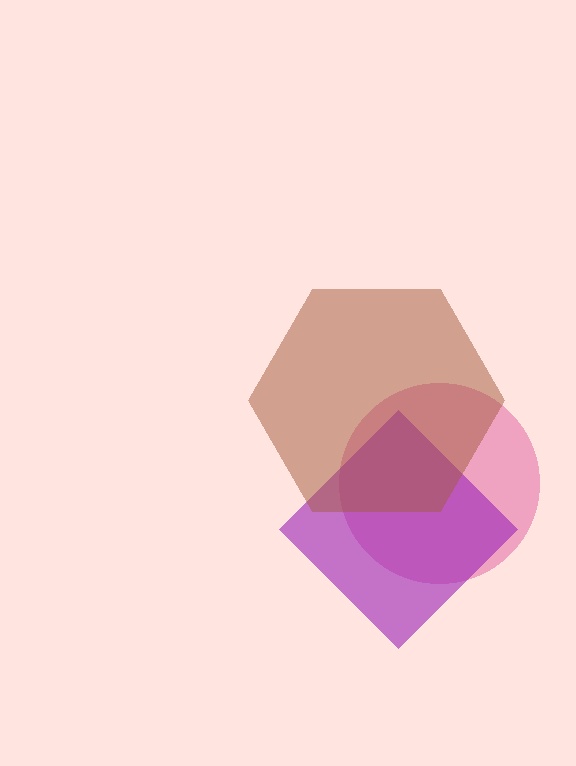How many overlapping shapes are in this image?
There are 3 overlapping shapes in the image.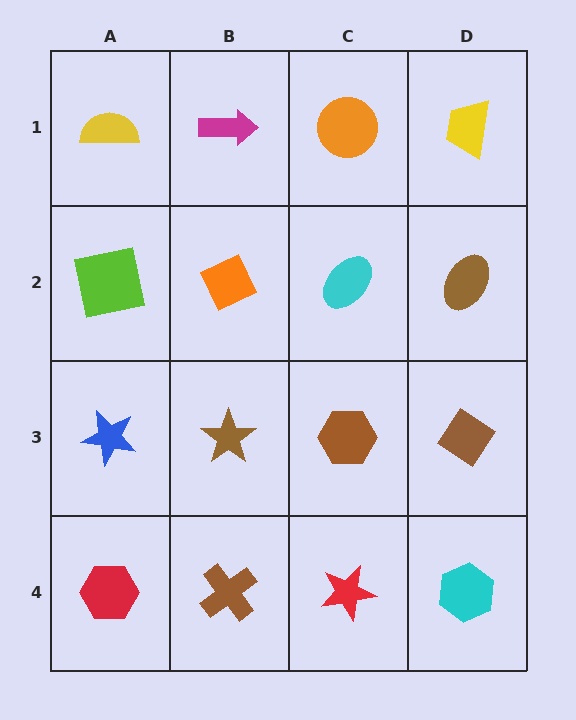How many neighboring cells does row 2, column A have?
3.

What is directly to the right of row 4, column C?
A cyan hexagon.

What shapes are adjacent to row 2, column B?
A magenta arrow (row 1, column B), a brown star (row 3, column B), a lime square (row 2, column A), a cyan ellipse (row 2, column C).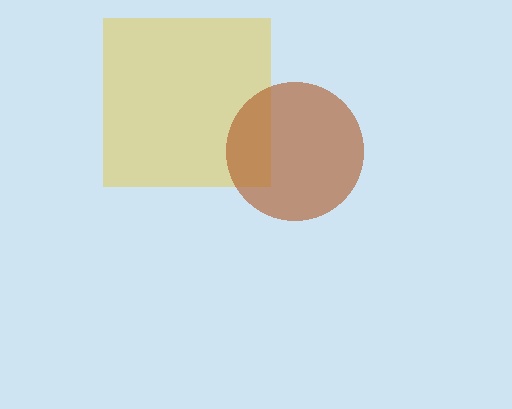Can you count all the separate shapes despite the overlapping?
Yes, there are 2 separate shapes.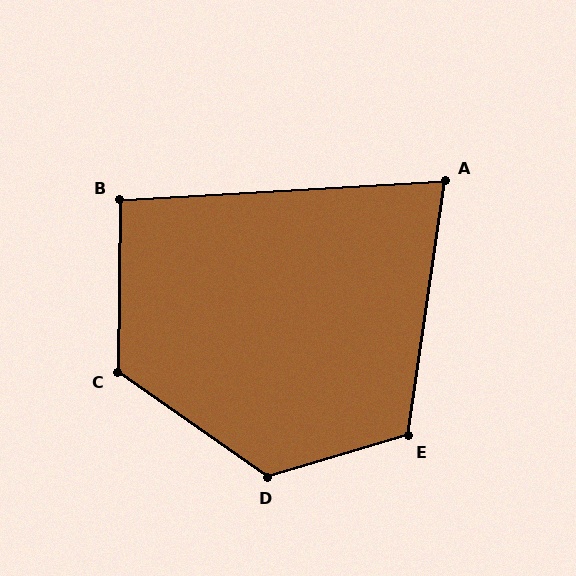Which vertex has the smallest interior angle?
A, at approximately 78 degrees.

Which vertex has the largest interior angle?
D, at approximately 129 degrees.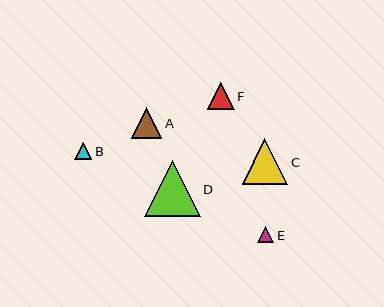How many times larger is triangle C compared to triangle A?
Triangle C is approximately 1.5 times the size of triangle A.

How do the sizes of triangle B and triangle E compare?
Triangle B and triangle E are approximately the same size.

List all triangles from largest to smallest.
From largest to smallest: D, C, A, F, B, E.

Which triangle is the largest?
Triangle D is the largest with a size of approximately 56 pixels.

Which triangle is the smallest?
Triangle E is the smallest with a size of approximately 16 pixels.